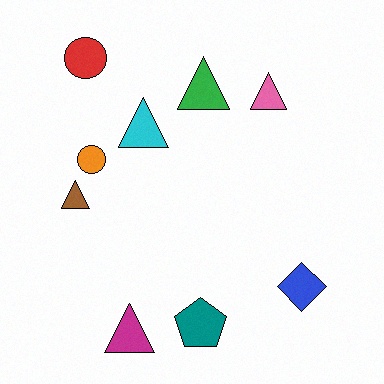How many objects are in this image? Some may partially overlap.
There are 9 objects.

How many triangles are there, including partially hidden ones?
There are 5 triangles.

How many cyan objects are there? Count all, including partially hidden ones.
There is 1 cyan object.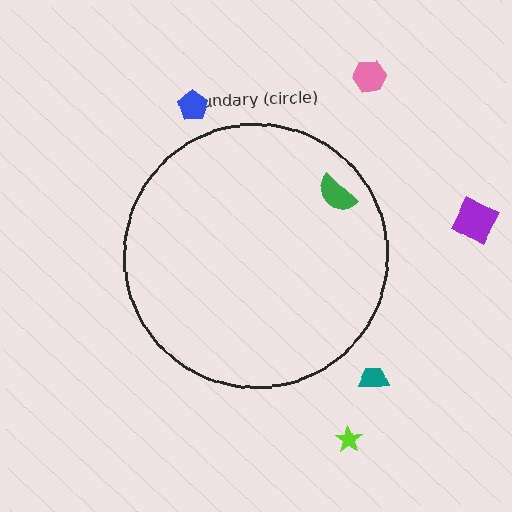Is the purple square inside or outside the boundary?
Outside.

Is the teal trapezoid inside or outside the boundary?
Outside.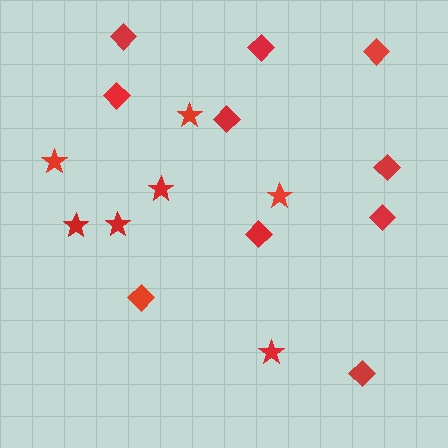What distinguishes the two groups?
There are 2 groups: one group of diamonds (10) and one group of stars (7).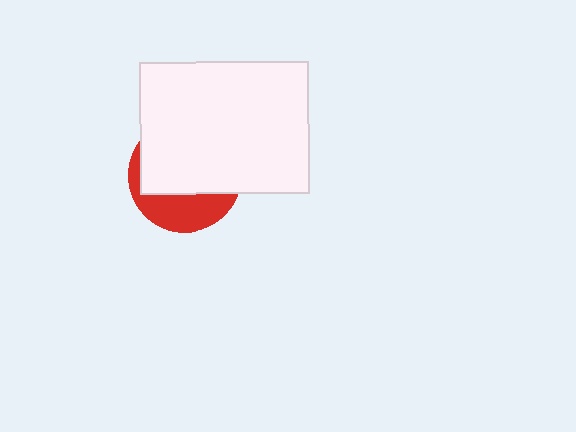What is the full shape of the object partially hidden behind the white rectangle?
The partially hidden object is a red circle.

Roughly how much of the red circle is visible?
A small part of it is visible (roughly 34%).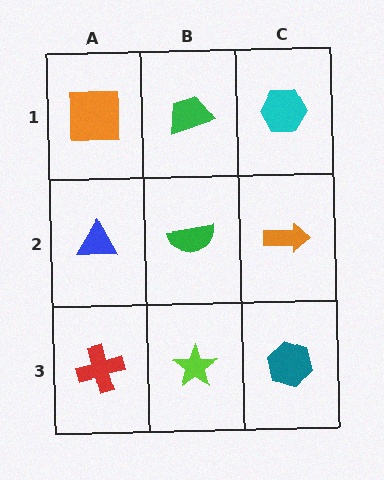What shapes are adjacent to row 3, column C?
An orange arrow (row 2, column C), a lime star (row 3, column B).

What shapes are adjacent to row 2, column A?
An orange square (row 1, column A), a red cross (row 3, column A), a green semicircle (row 2, column B).